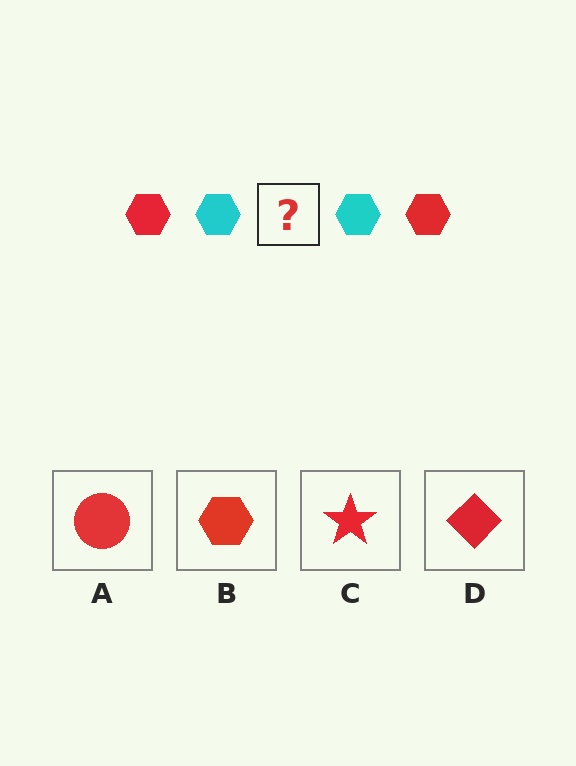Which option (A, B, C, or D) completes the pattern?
B.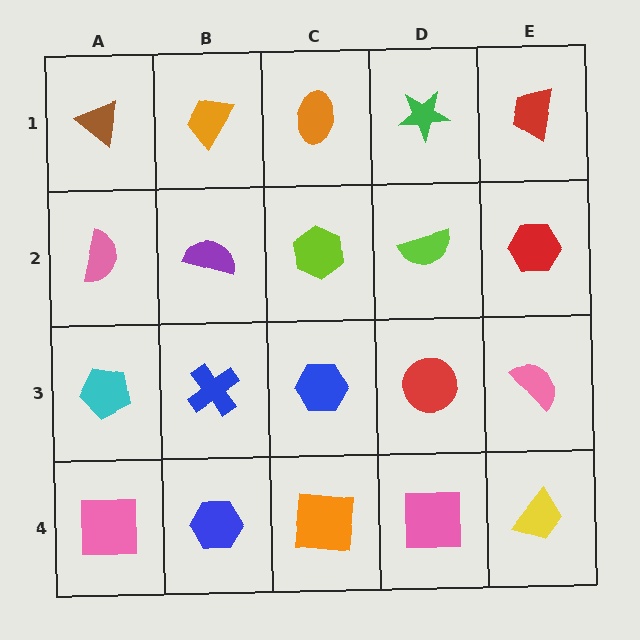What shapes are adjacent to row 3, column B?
A purple semicircle (row 2, column B), a blue hexagon (row 4, column B), a cyan pentagon (row 3, column A), a blue hexagon (row 3, column C).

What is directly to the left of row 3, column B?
A cyan pentagon.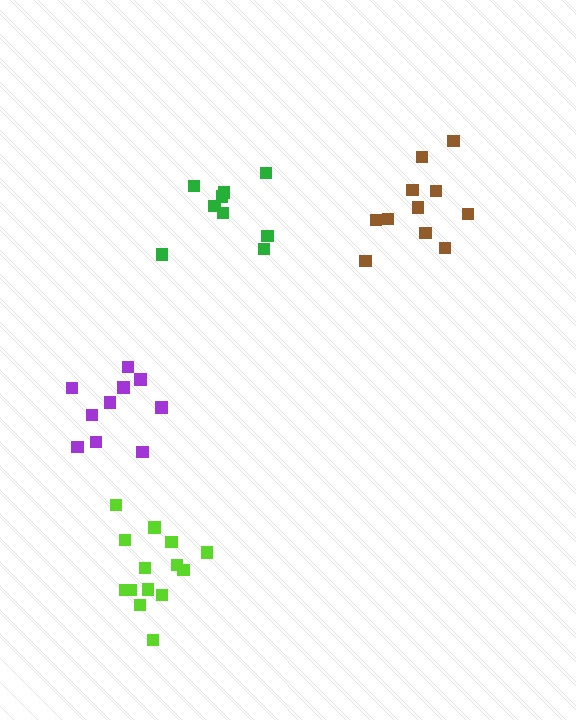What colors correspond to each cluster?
The clusters are colored: brown, lime, purple, green.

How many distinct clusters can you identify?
There are 4 distinct clusters.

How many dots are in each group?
Group 1: 11 dots, Group 2: 14 dots, Group 3: 10 dots, Group 4: 9 dots (44 total).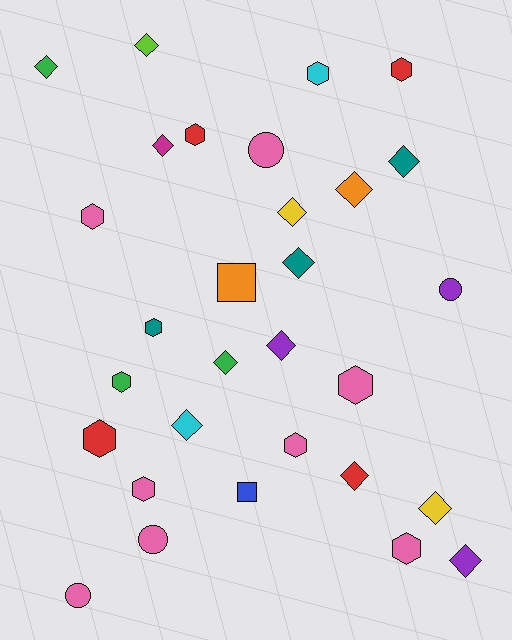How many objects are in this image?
There are 30 objects.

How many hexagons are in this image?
There are 11 hexagons.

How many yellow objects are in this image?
There are 2 yellow objects.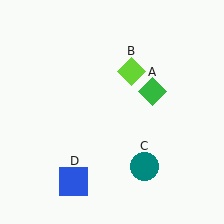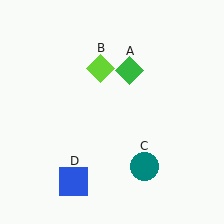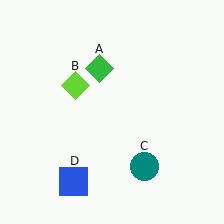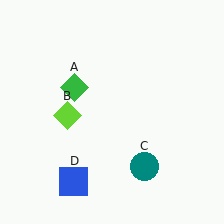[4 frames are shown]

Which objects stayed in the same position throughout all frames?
Teal circle (object C) and blue square (object D) remained stationary.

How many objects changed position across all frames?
2 objects changed position: green diamond (object A), lime diamond (object B).